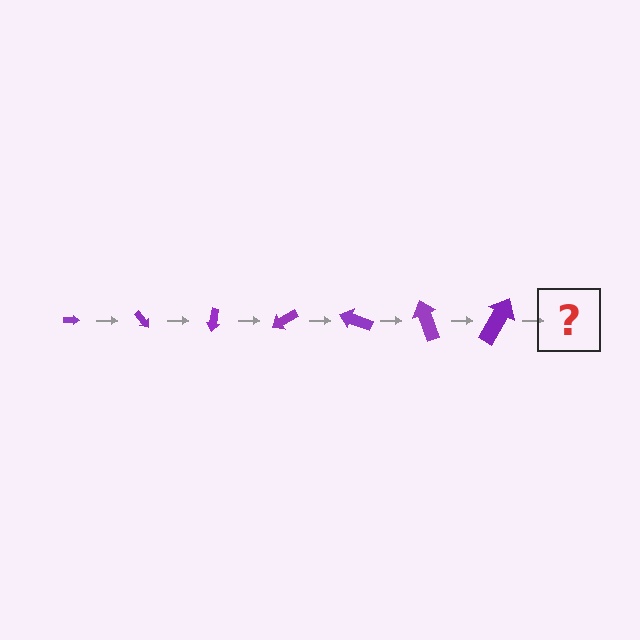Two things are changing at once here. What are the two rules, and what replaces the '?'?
The two rules are that the arrow grows larger each step and it rotates 50 degrees each step. The '?' should be an arrow, larger than the previous one and rotated 350 degrees from the start.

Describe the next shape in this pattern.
It should be an arrow, larger than the previous one and rotated 350 degrees from the start.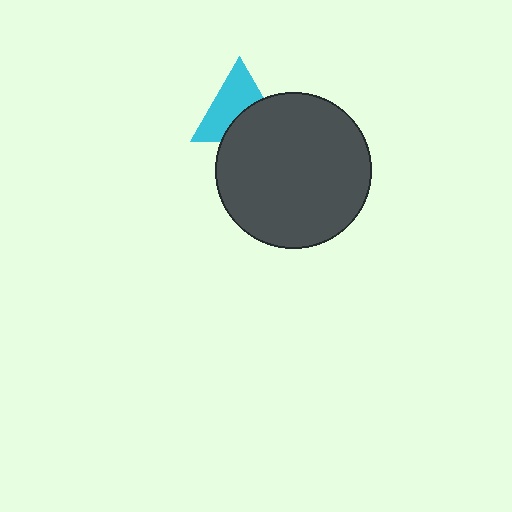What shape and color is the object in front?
The object in front is a dark gray circle.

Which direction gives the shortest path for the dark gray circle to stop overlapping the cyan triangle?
Moving down gives the shortest separation.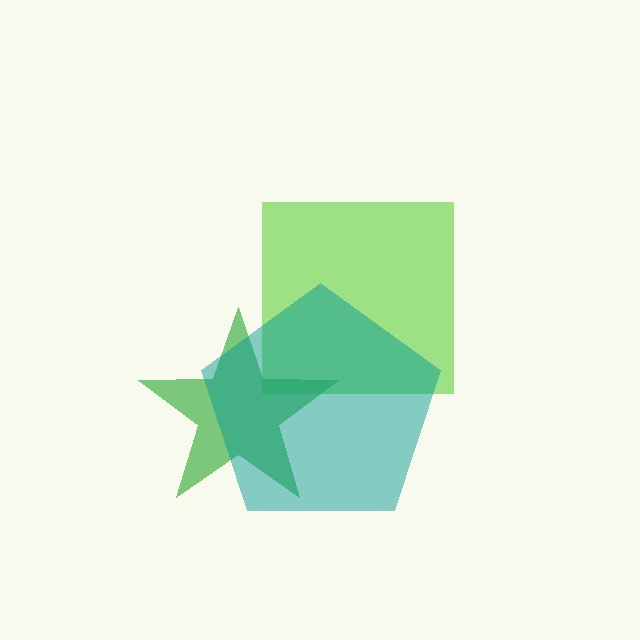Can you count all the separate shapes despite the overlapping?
Yes, there are 3 separate shapes.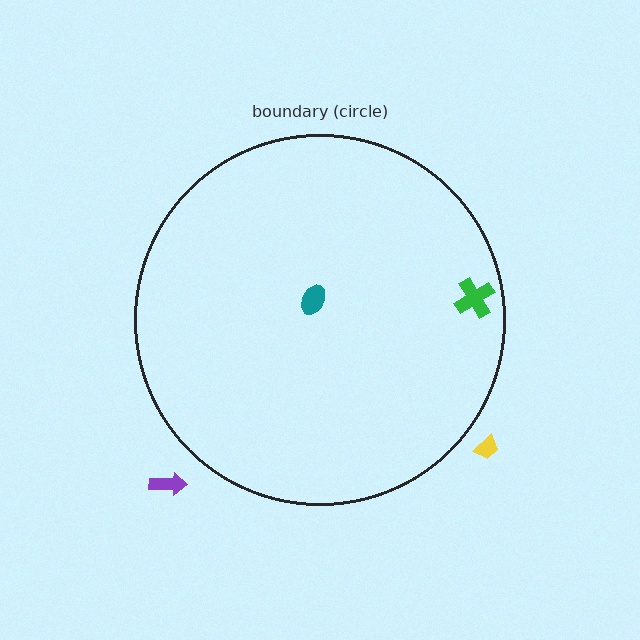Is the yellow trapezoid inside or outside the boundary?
Outside.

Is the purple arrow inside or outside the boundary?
Outside.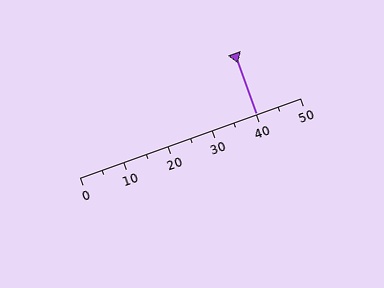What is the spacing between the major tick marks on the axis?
The major ticks are spaced 10 apart.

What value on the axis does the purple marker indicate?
The marker indicates approximately 40.